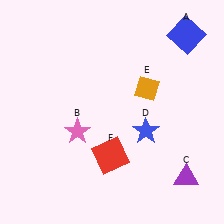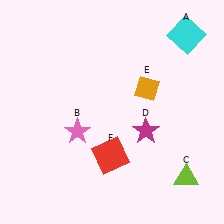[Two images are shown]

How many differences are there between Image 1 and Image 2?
There are 3 differences between the two images.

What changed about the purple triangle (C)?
In Image 1, C is purple. In Image 2, it changed to lime.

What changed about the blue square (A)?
In Image 1, A is blue. In Image 2, it changed to cyan.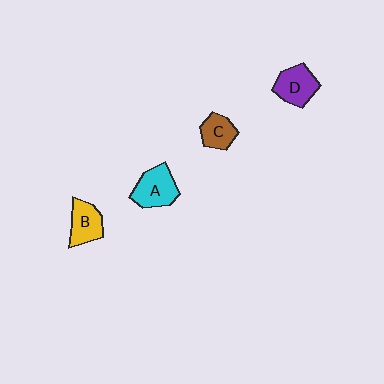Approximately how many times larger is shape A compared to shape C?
Approximately 1.4 times.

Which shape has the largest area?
Shape A (cyan).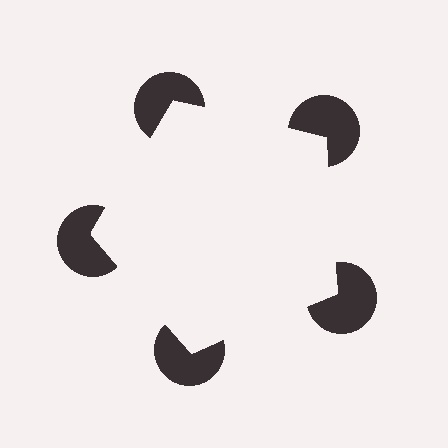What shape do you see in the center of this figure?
An illusory pentagon — its edges are inferred from the aligned wedge cuts in the pac-man discs, not physically drawn.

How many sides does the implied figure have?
5 sides.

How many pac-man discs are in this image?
There are 5 — one at each vertex of the illusory pentagon.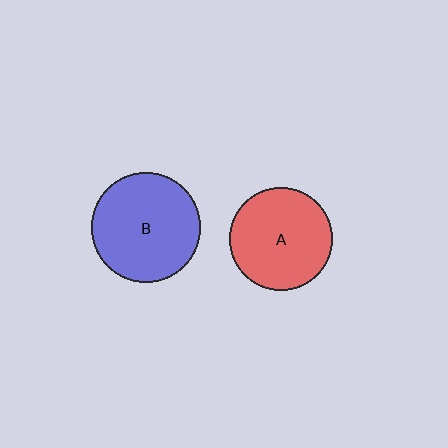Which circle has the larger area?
Circle B (blue).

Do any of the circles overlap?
No, none of the circles overlap.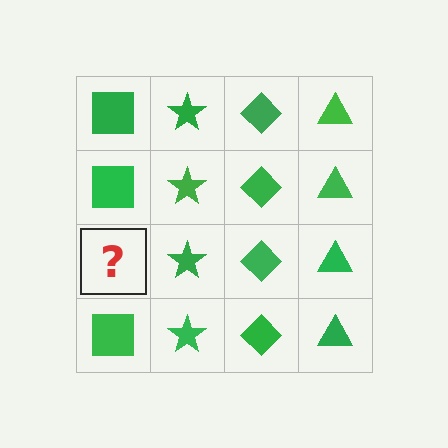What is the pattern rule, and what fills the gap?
The rule is that each column has a consistent shape. The gap should be filled with a green square.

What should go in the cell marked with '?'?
The missing cell should contain a green square.